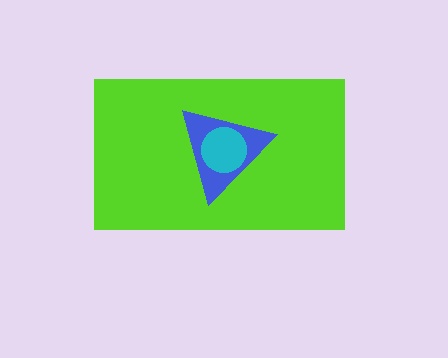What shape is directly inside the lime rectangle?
The blue triangle.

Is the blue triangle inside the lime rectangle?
Yes.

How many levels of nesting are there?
3.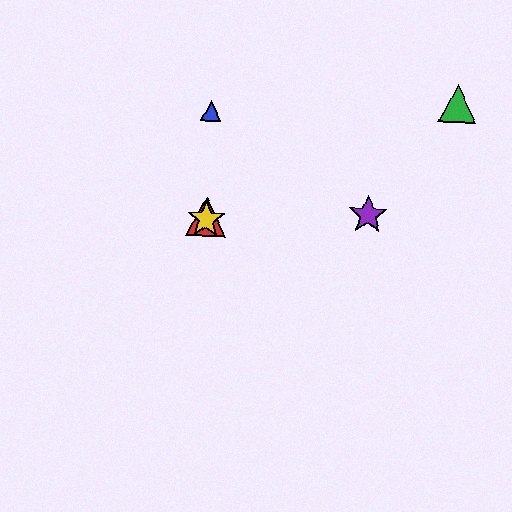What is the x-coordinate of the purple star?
The purple star is at x≈368.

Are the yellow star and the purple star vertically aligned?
No, the yellow star is at x≈206 and the purple star is at x≈368.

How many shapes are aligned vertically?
3 shapes (the red triangle, the blue triangle, the yellow star) are aligned vertically.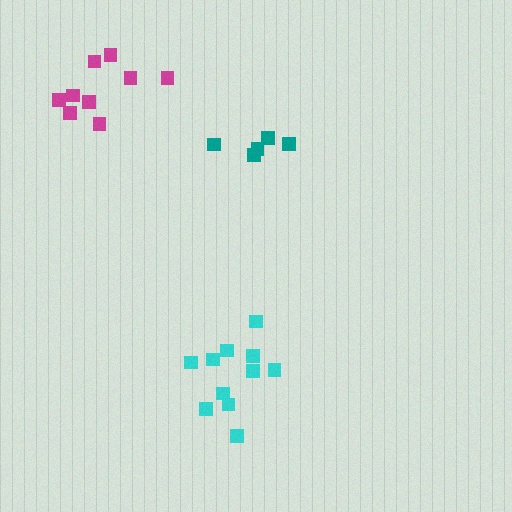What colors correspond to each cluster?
The clusters are colored: teal, cyan, magenta.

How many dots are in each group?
Group 1: 5 dots, Group 2: 11 dots, Group 3: 9 dots (25 total).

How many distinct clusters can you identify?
There are 3 distinct clusters.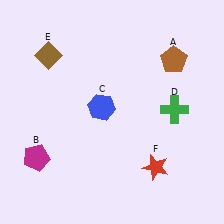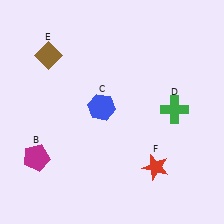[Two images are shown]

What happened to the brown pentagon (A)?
The brown pentagon (A) was removed in Image 2. It was in the top-right area of Image 1.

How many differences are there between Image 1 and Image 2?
There is 1 difference between the two images.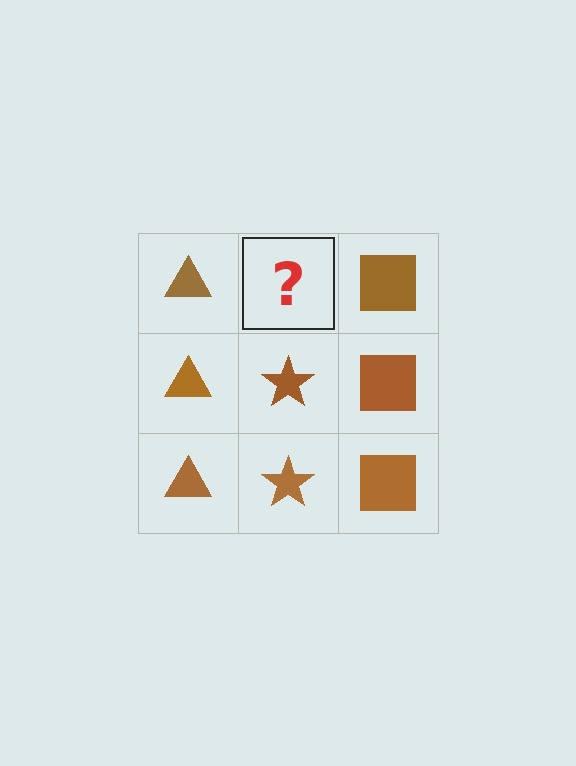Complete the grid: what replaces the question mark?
The question mark should be replaced with a brown star.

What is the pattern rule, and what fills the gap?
The rule is that each column has a consistent shape. The gap should be filled with a brown star.